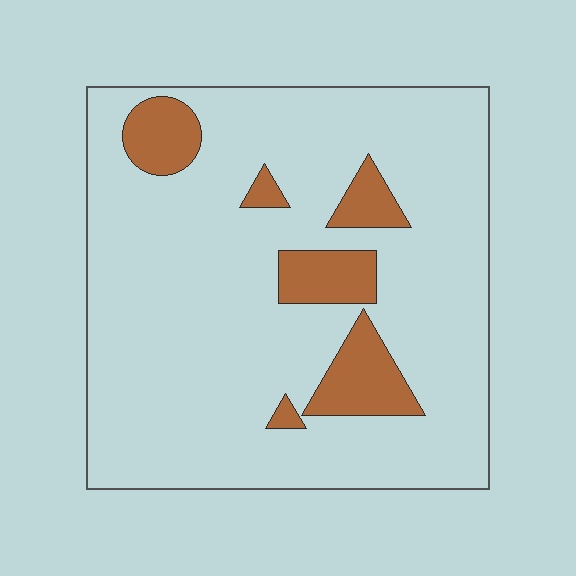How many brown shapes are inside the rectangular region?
6.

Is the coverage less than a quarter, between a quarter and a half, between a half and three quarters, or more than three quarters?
Less than a quarter.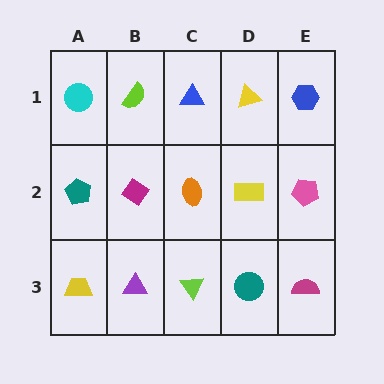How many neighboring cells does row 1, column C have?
3.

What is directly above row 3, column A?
A teal pentagon.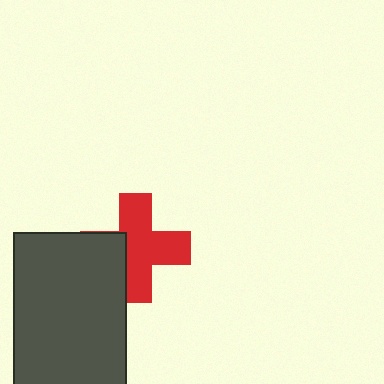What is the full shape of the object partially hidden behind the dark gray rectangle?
The partially hidden object is a red cross.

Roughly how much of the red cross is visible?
Most of it is visible (roughly 69%).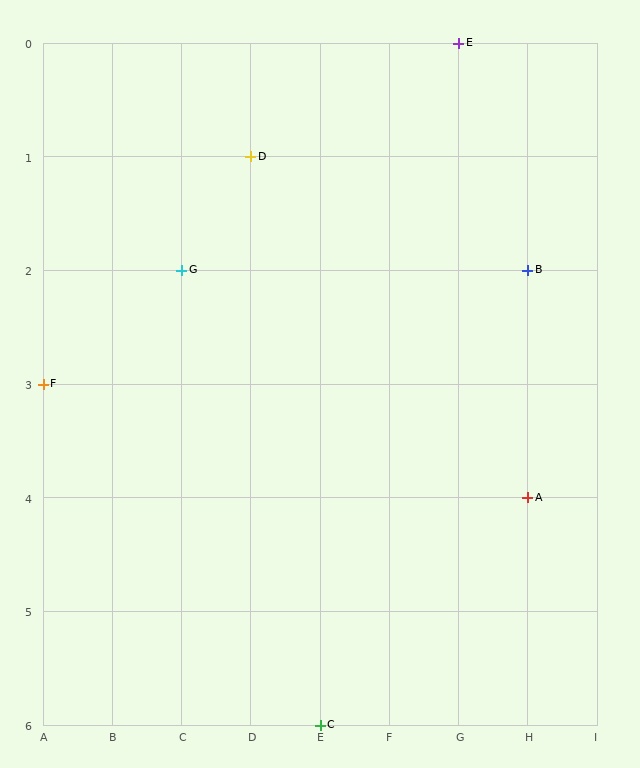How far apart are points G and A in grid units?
Points G and A are 5 columns and 2 rows apart (about 5.4 grid units diagonally).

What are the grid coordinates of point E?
Point E is at grid coordinates (G, 0).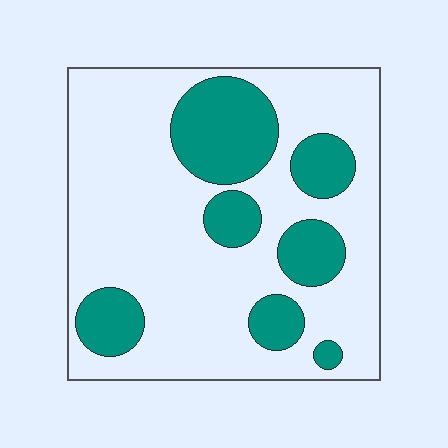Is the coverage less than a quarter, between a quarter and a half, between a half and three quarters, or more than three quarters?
Between a quarter and a half.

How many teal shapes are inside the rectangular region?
7.